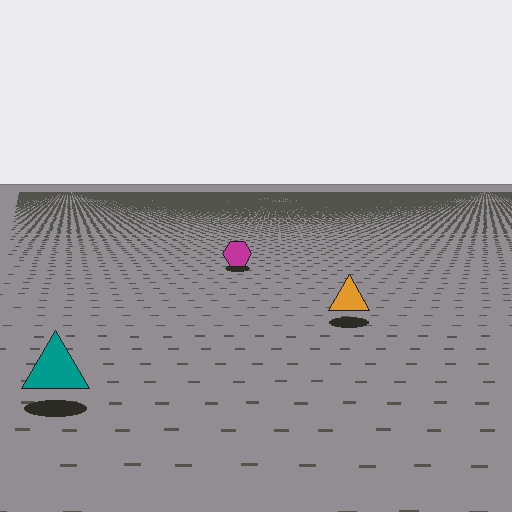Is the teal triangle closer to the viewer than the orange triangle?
Yes. The teal triangle is closer — you can tell from the texture gradient: the ground texture is coarser near it.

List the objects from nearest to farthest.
From nearest to farthest: the teal triangle, the orange triangle, the magenta hexagon.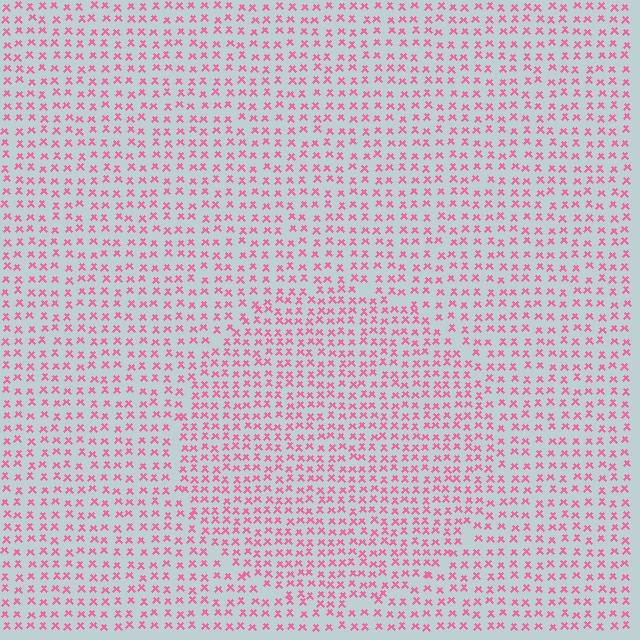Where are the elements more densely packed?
The elements are more densely packed inside the circle boundary.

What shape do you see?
I see a circle.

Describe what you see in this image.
The image contains small pink elements arranged at two different densities. A circle-shaped region is visible where the elements are more densely packed than the surrounding area.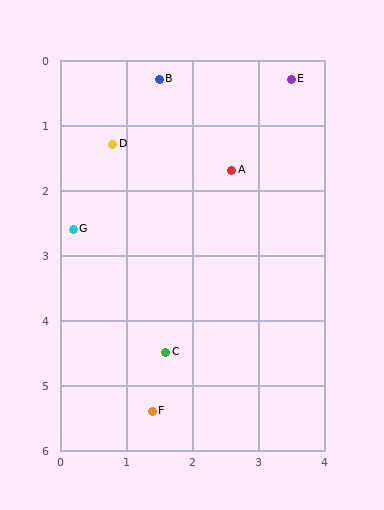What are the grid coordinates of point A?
Point A is at approximately (2.6, 1.7).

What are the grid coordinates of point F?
Point F is at approximately (1.4, 5.4).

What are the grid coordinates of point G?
Point G is at approximately (0.2, 2.6).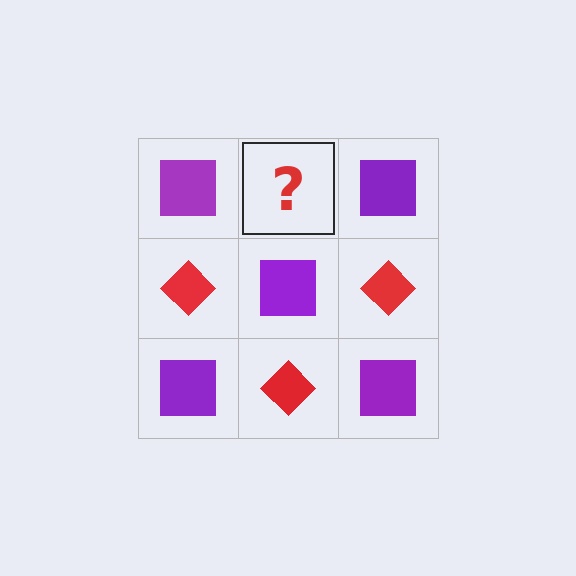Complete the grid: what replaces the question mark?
The question mark should be replaced with a red diamond.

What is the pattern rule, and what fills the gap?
The rule is that it alternates purple square and red diamond in a checkerboard pattern. The gap should be filled with a red diamond.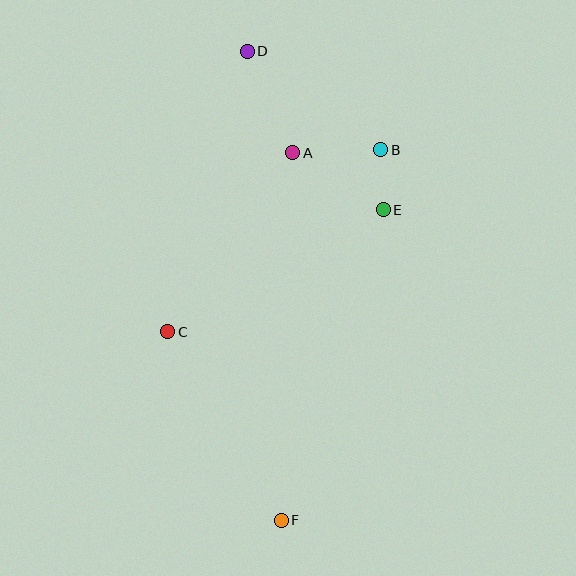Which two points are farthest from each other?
Points D and F are farthest from each other.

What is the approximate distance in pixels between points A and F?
The distance between A and F is approximately 368 pixels.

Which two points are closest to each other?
Points B and E are closest to each other.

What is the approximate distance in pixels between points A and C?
The distance between A and C is approximately 218 pixels.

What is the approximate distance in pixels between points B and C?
The distance between B and C is approximately 280 pixels.